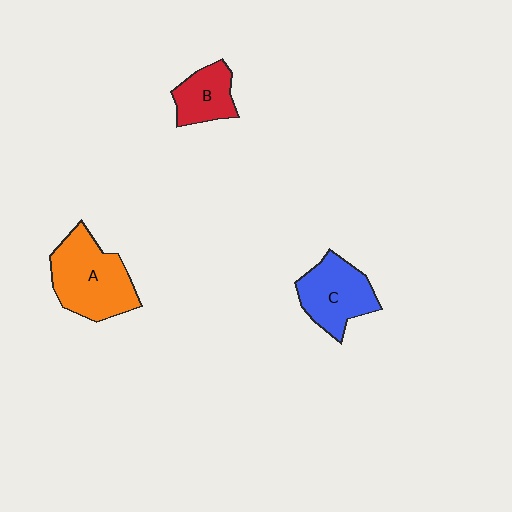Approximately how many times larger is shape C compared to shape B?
Approximately 1.4 times.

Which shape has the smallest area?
Shape B (red).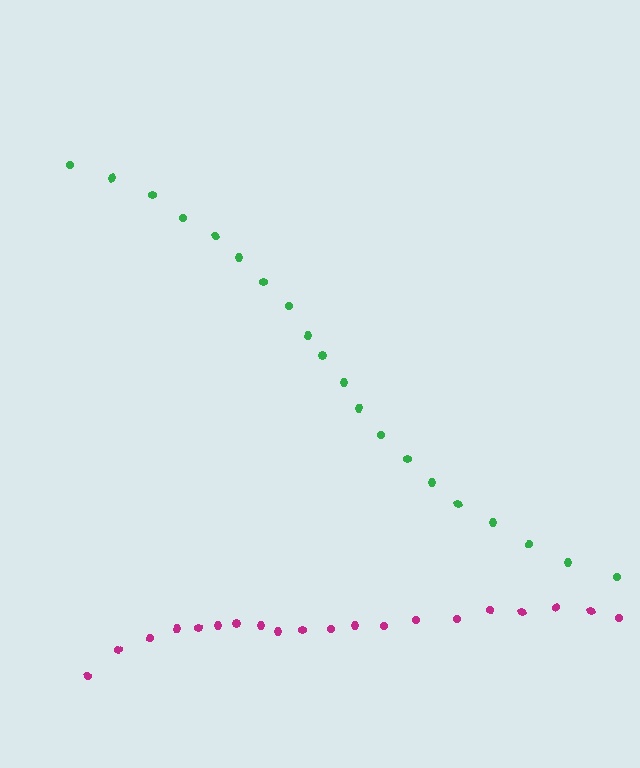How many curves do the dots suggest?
There are 2 distinct paths.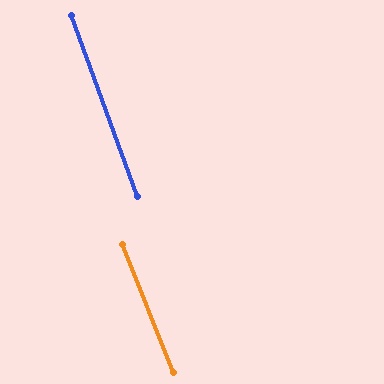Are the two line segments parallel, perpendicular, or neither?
Parallel — their directions differ by only 2.0°.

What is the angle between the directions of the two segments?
Approximately 2 degrees.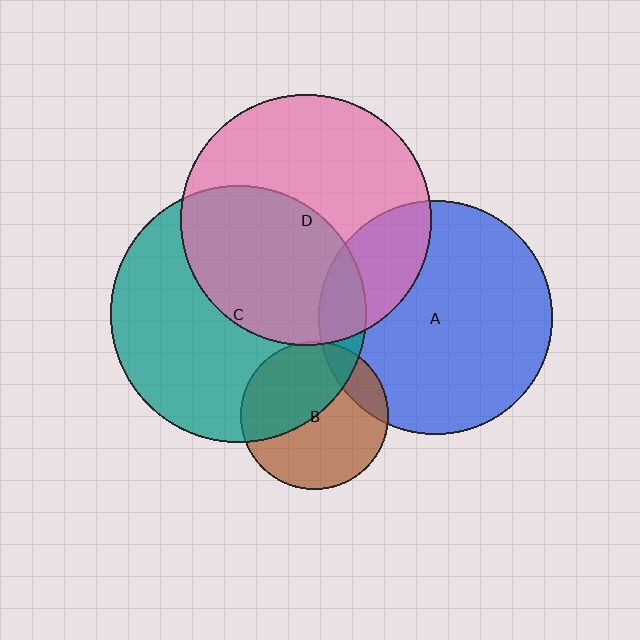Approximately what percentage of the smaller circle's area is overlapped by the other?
Approximately 45%.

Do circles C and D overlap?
Yes.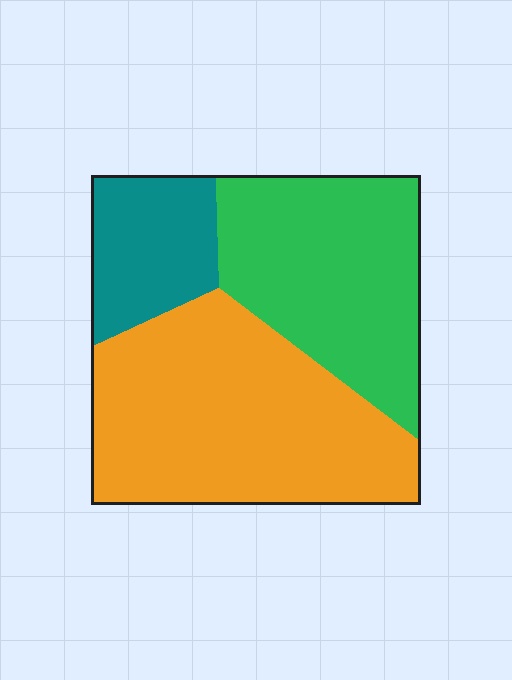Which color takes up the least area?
Teal, at roughly 15%.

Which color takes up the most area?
Orange, at roughly 50%.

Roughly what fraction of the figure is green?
Green takes up about one third (1/3) of the figure.